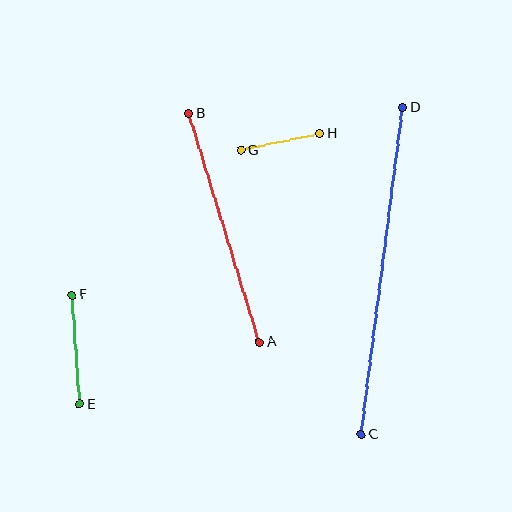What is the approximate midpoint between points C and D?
The midpoint is at approximately (382, 271) pixels.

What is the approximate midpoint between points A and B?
The midpoint is at approximately (224, 228) pixels.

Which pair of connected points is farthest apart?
Points C and D are farthest apart.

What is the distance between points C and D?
The distance is approximately 330 pixels.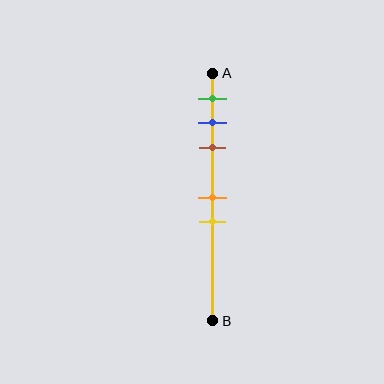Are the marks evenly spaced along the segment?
No, the marks are not evenly spaced.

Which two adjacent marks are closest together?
The blue and brown marks are the closest adjacent pair.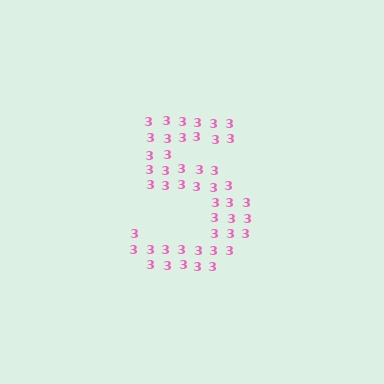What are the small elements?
The small elements are digit 3's.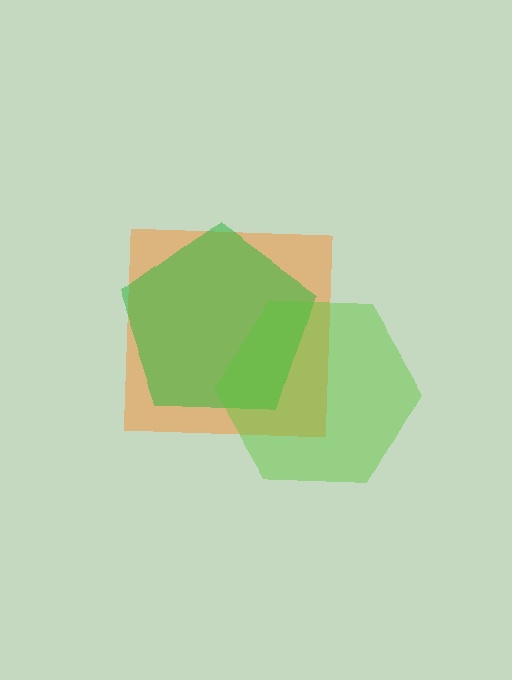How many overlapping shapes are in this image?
There are 3 overlapping shapes in the image.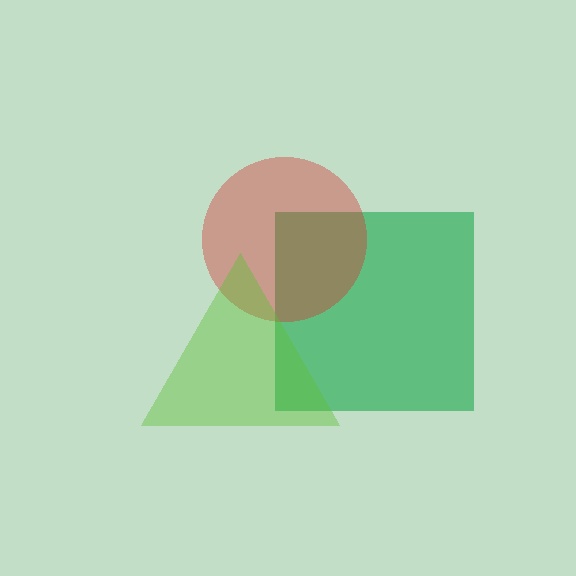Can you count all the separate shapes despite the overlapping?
Yes, there are 3 separate shapes.